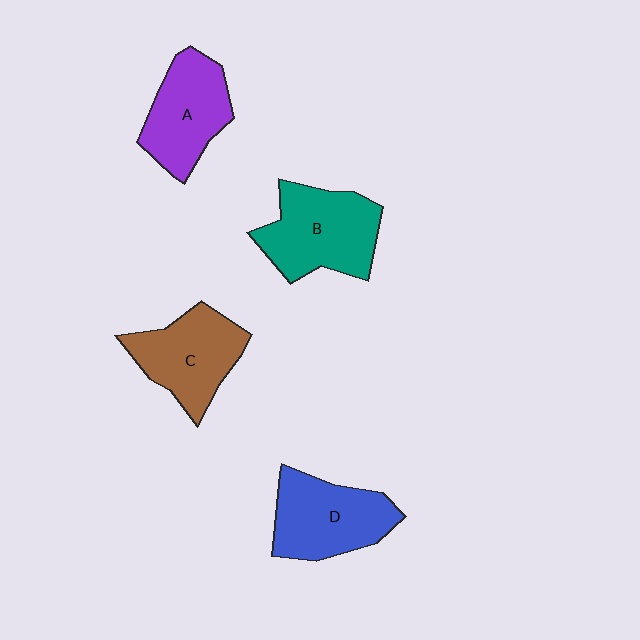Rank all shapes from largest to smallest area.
From largest to smallest: B (teal), D (blue), C (brown), A (purple).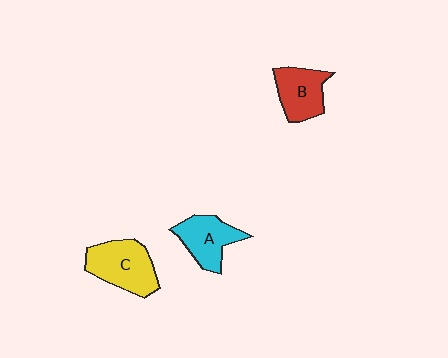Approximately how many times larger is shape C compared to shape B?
Approximately 1.3 times.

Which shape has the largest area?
Shape C (yellow).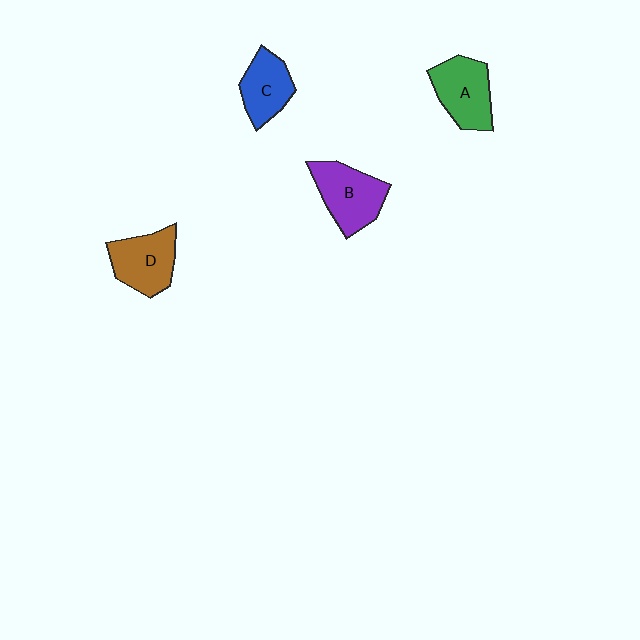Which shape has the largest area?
Shape B (purple).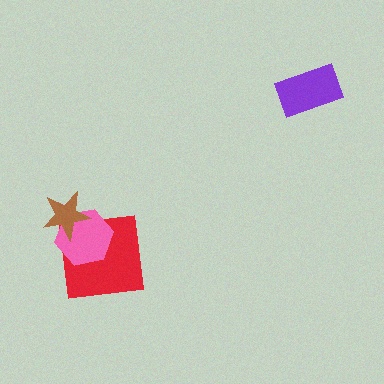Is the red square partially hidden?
Yes, it is partially covered by another shape.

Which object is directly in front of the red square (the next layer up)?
The pink hexagon is directly in front of the red square.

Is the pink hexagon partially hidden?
Yes, it is partially covered by another shape.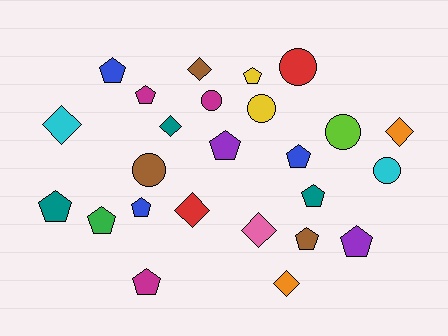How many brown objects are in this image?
There are 3 brown objects.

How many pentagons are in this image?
There are 12 pentagons.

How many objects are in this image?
There are 25 objects.